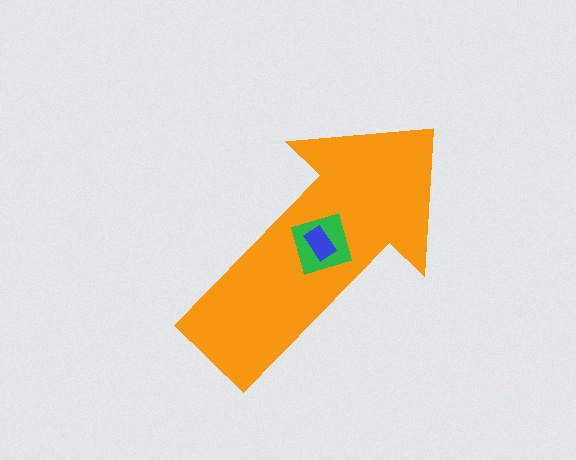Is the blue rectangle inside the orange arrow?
Yes.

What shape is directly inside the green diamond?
The blue rectangle.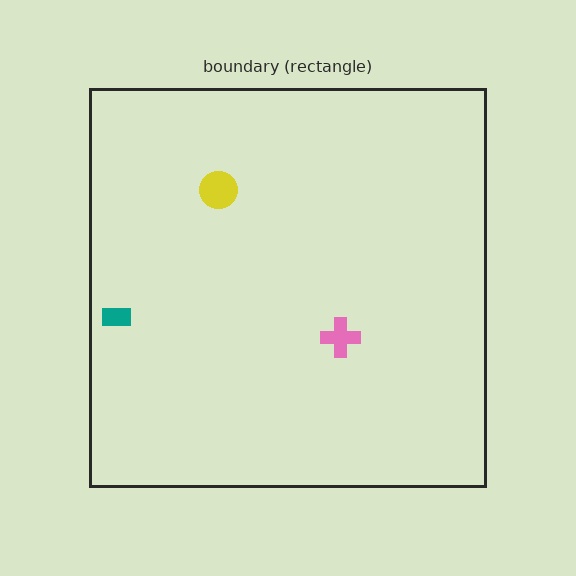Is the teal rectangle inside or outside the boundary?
Inside.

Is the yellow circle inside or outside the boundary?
Inside.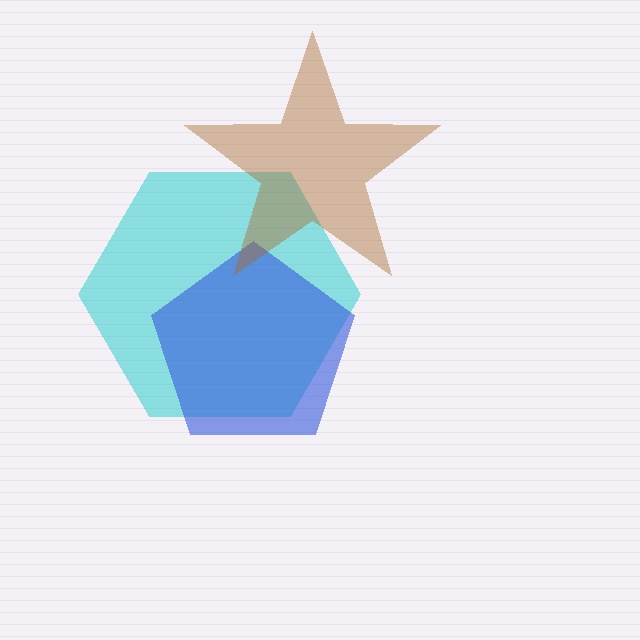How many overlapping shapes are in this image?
There are 3 overlapping shapes in the image.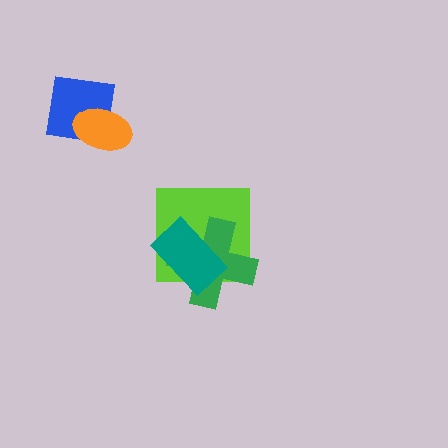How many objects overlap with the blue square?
1 object overlaps with the blue square.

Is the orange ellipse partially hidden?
No, no other shape covers it.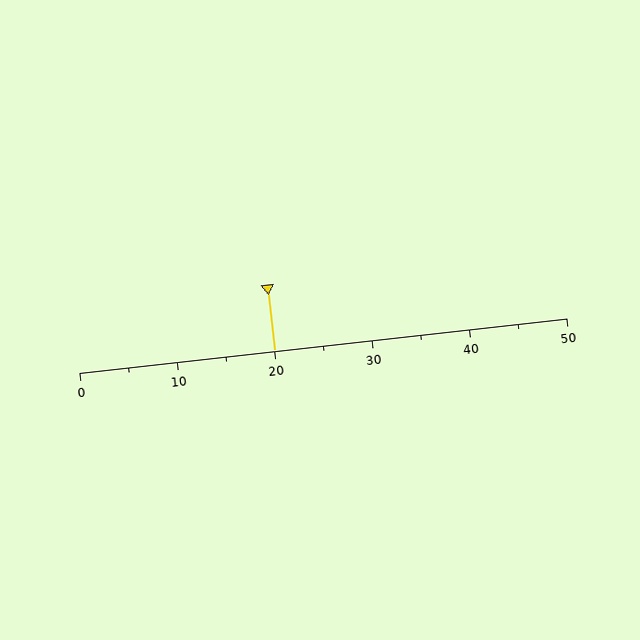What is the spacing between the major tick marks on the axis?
The major ticks are spaced 10 apart.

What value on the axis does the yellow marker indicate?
The marker indicates approximately 20.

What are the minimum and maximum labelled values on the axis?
The axis runs from 0 to 50.